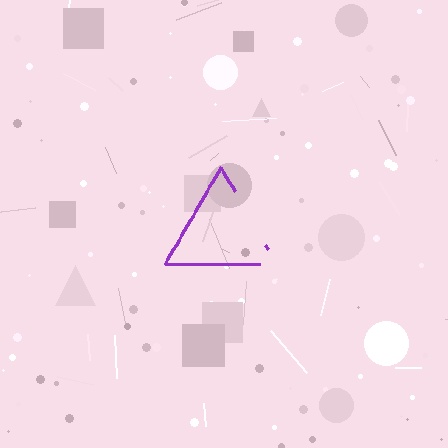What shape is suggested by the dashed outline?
The dashed outline suggests a triangle.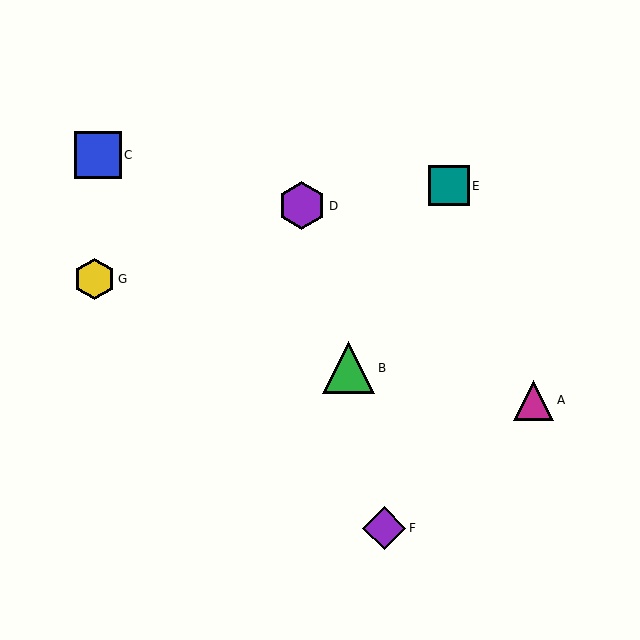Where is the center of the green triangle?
The center of the green triangle is at (349, 368).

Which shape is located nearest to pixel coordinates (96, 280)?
The yellow hexagon (labeled G) at (94, 279) is nearest to that location.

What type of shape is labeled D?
Shape D is a purple hexagon.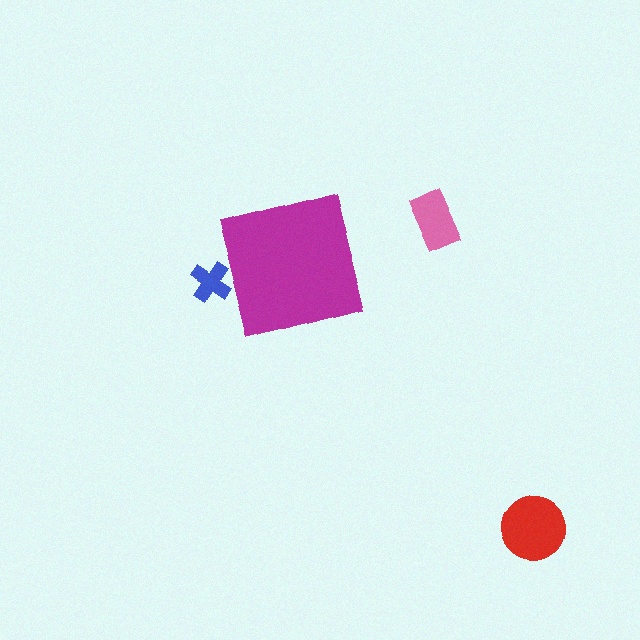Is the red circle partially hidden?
No, the red circle is fully visible.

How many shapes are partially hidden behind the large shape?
1 shape is partially hidden.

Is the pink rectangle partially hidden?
No, the pink rectangle is fully visible.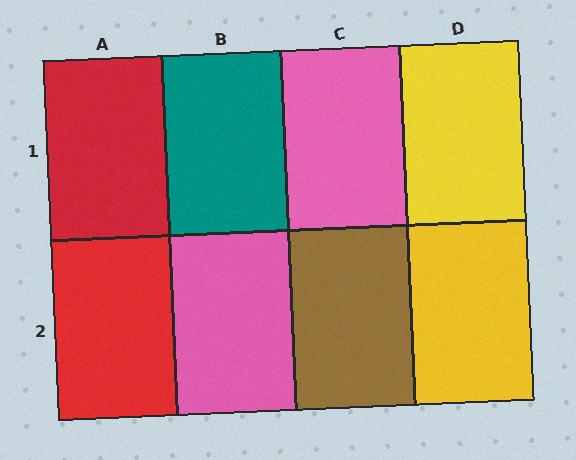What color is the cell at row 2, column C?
Brown.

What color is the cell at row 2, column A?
Red.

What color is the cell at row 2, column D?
Yellow.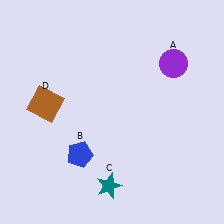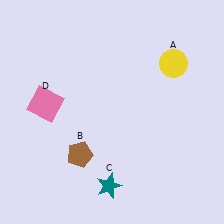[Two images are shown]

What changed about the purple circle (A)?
In Image 1, A is purple. In Image 2, it changed to yellow.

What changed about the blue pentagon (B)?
In Image 1, B is blue. In Image 2, it changed to brown.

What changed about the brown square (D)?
In Image 1, D is brown. In Image 2, it changed to pink.